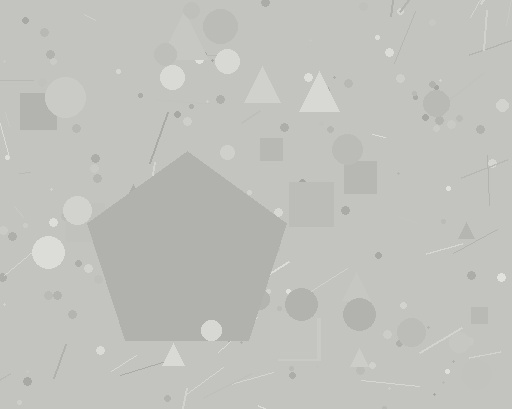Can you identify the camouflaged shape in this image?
The camouflaged shape is a pentagon.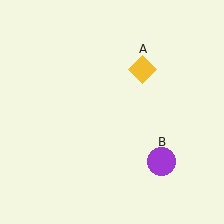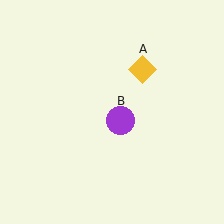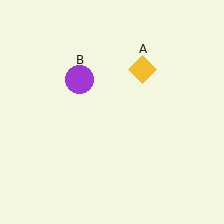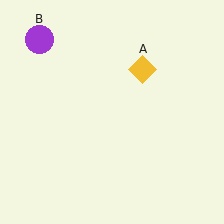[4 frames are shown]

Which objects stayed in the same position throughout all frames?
Yellow diamond (object A) remained stationary.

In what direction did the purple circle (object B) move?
The purple circle (object B) moved up and to the left.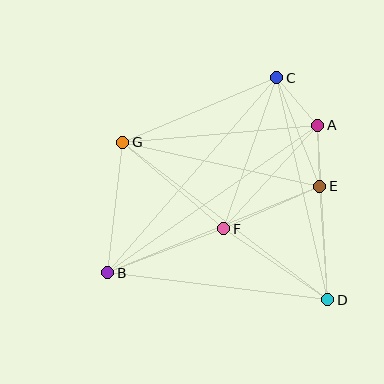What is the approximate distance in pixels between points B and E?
The distance between B and E is approximately 229 pixels.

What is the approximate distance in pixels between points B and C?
The distance between B and C is approximately 258 pixels.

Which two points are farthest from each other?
Points D and G are farthest from each other.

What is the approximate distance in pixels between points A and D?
The distance between A and D is approximately 175 pixels.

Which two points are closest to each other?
Points A and E are closest to each other.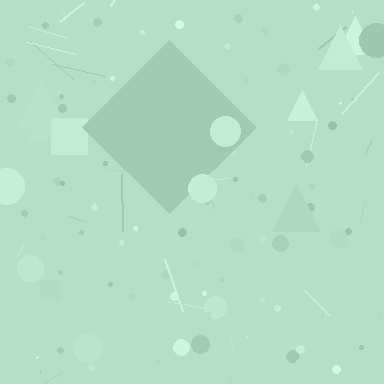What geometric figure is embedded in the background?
A diamond is embedded in the background.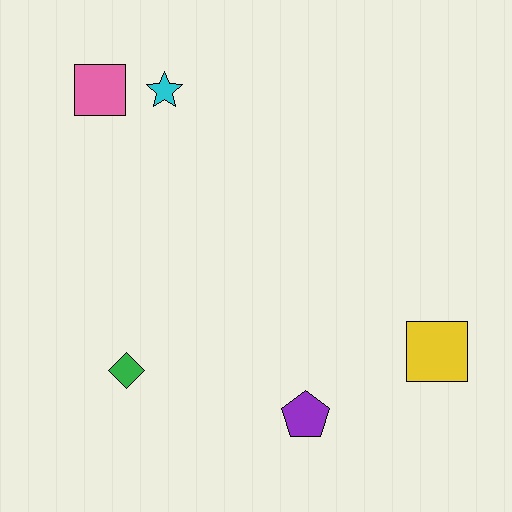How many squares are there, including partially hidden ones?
There are 2 squares.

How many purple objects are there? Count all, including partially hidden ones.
There is 1 purple object.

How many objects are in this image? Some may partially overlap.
There are 5 objects.